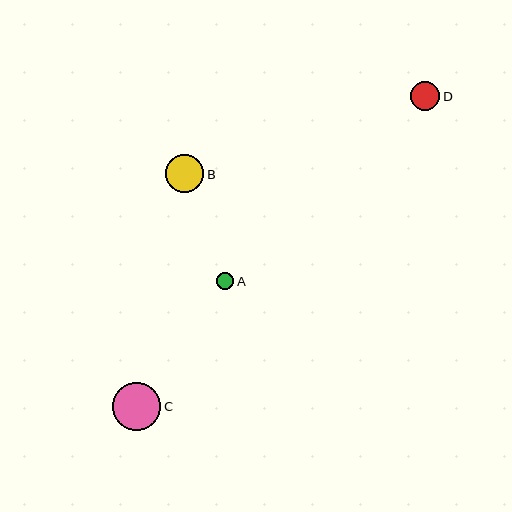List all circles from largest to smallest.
From largest to smallest: C, B, D, A.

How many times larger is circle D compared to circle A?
Circle D is approximately 1.7 times the size of circle A.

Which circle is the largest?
Circle C is the largest with a size of approximately 48 pixels.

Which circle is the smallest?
Circle A is the smallest with a size of approximately 17 pixels.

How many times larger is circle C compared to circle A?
Circle C is approximately 2.8 times the size of circle A.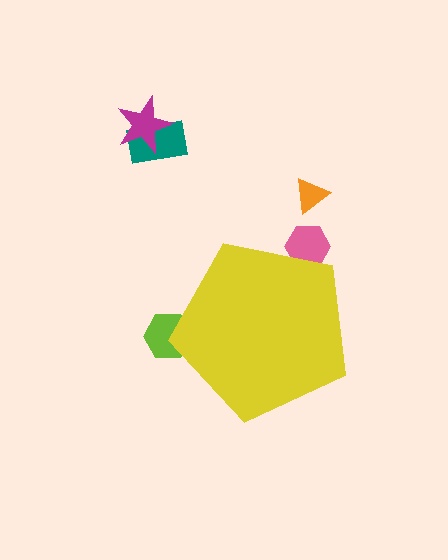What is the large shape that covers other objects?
A yellow pentagon.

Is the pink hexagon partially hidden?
Yes, the pink hexagon is partially hidden behind the yellow pentagon.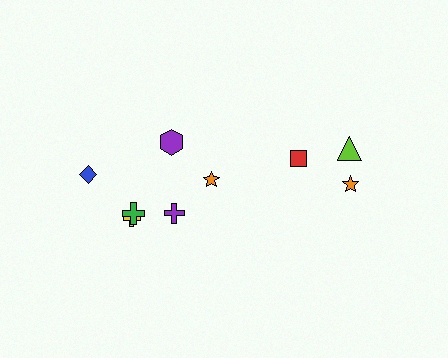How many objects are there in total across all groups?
There are 9 objects.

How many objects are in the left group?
There are 6 objects.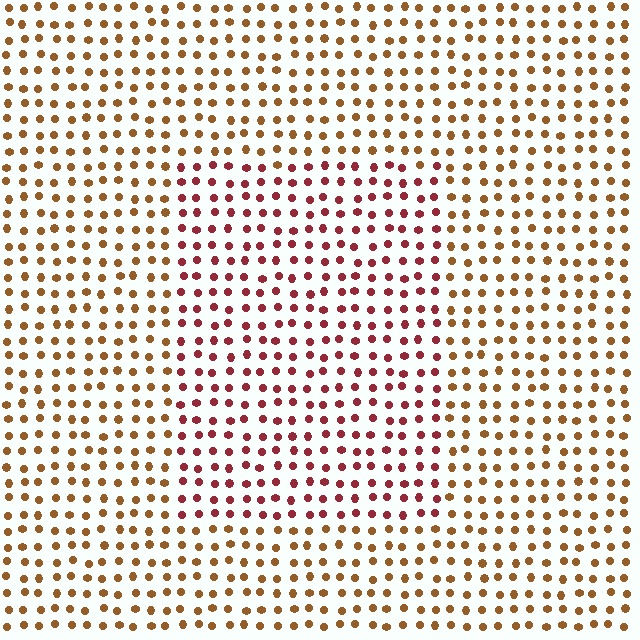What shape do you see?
I see a rectangle.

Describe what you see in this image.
The image is filled with small brown elements in a uniform arrangement. A rectangle-shaped region is visible where the elements are tinted to a slightly different hue, forming a subtle color boundary.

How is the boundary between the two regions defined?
The boundary is defined purely by a slight shift in hue (about 38 degrees). Spacing, size, and orientation are identical on both sides.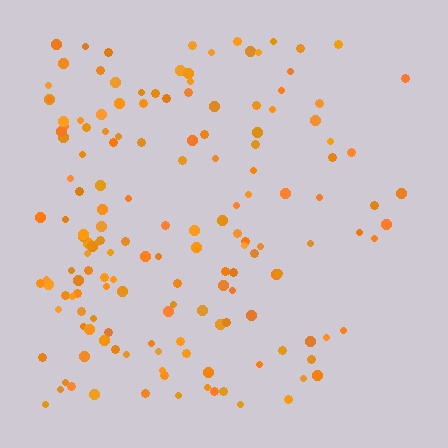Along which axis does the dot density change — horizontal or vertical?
Horizontal.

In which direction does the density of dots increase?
From right to left, with the left side densest.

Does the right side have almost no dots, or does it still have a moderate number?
Still a moderate number, just noticeably fewer than the left.